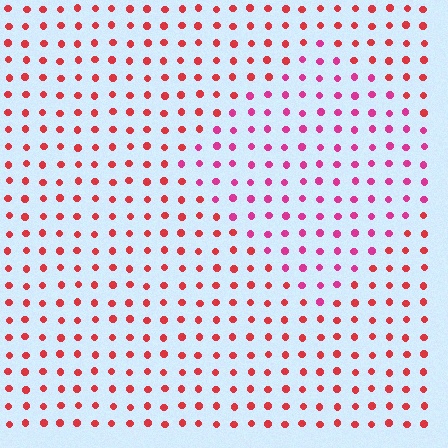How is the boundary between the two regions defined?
The boundary is defined purely by a slight shift in hue (about 32 degrees). Spacing, size, and orientation are identical on both sides.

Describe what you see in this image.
The image is filled with small red elements in a uniform arrangement. A diamond-shaped region is visible where the elements are tinted to a slightly different hue, forming a subtle color boundary.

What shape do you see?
I see a diamond.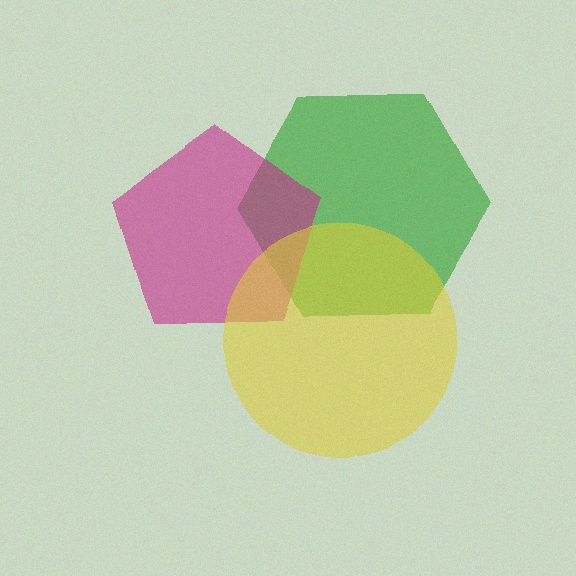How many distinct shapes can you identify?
There are 3 distinct shapes: a green hexagon, a magenta pentagon, a yellow circle.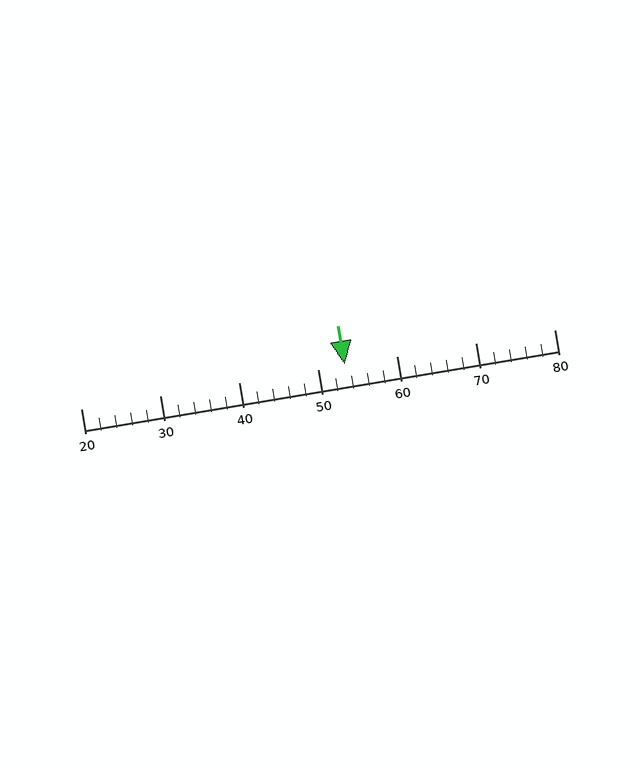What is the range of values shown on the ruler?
The ruler shows values from 20 to 80.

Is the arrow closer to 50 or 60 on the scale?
The arrow is closer to 50.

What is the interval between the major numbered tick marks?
The major tick marks are spaced 10 units apart.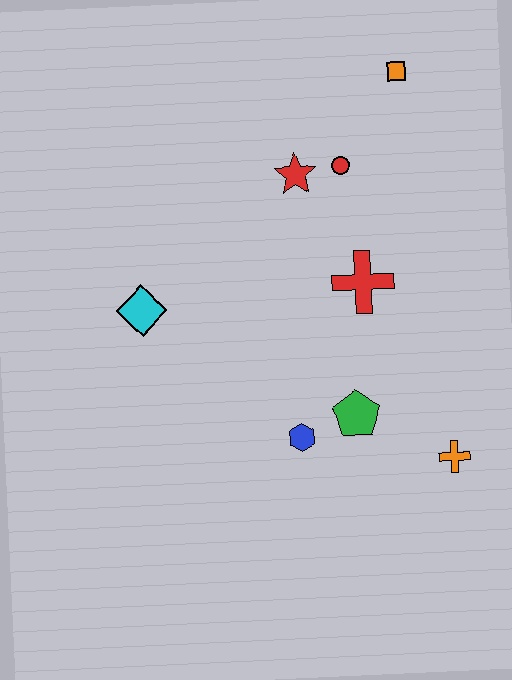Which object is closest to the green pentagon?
The blue hexagon is closest to the green pentagon.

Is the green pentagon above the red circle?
No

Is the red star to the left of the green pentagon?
Yes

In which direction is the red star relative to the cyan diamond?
The red star is to the right of the cyan diamond.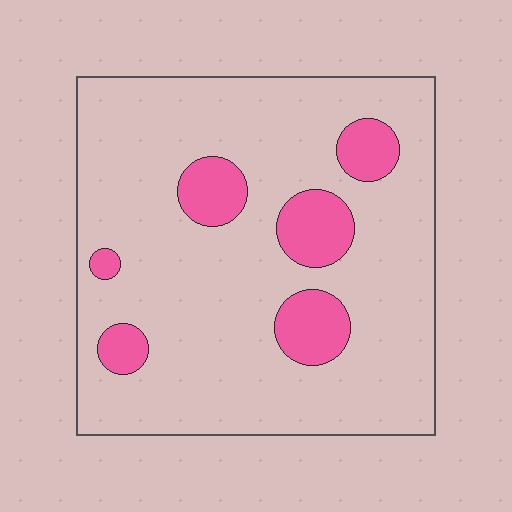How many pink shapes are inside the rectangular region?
6.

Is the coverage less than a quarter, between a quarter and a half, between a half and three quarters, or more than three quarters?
Less than a quarter.